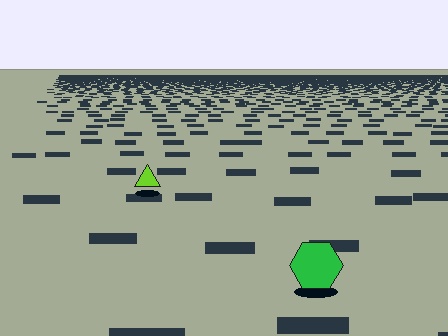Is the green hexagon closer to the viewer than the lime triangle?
Yes. The green hexagon is closer — you can tell from the texture gradient: the ground texture is coarser near it.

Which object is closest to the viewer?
The green hexagon is closest. The texture marks near it are larger and more spread out.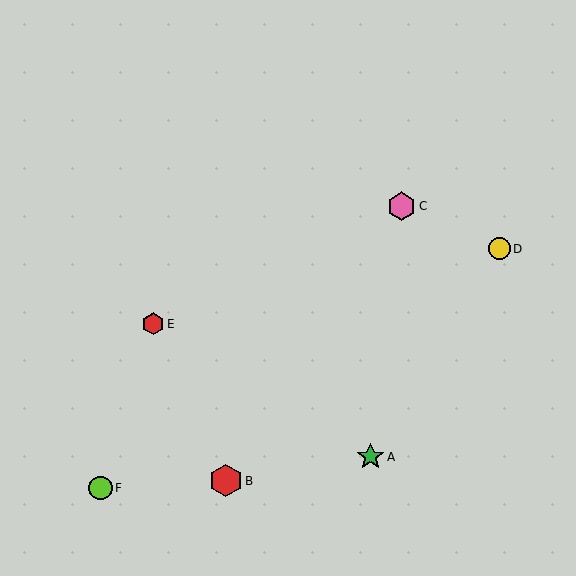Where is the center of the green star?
The center of the green star is at (370, 457).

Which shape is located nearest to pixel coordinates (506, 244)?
The yellow circle (labeled D) at (499, 249) is nearest to that location.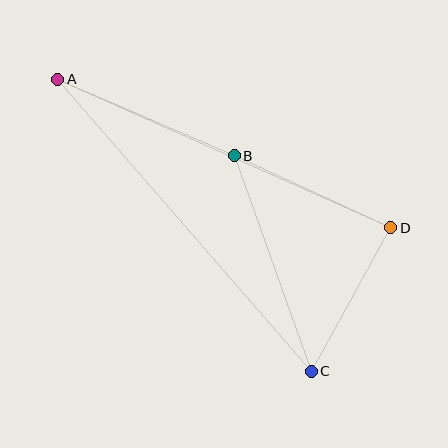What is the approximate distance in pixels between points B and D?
The distance between B and D is approximately 172 pixels.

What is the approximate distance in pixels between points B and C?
The distance between B and C is approximately 229 pixels.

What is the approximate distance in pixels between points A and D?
The distance between A and D is approximately 365 pixels.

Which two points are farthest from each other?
Points A and C are farthest from each other.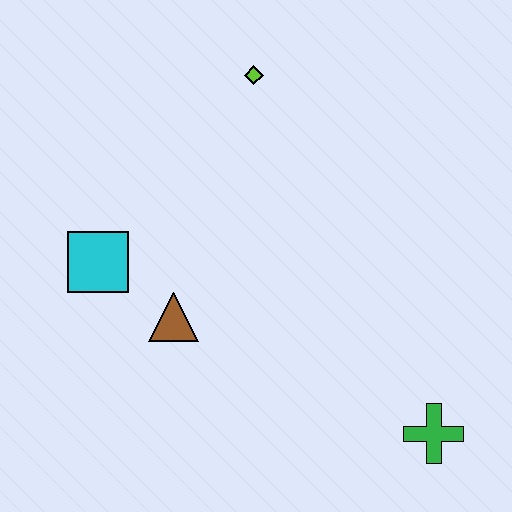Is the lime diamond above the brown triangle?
Yes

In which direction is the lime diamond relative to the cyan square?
The lime diamond is above the cyan square.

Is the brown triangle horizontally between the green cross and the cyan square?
Yes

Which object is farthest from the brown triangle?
The green cross is farthest from the brown triangle.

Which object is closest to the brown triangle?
The cyan square is closest to the brown triangle.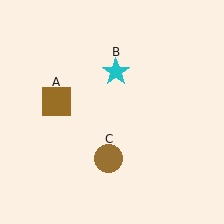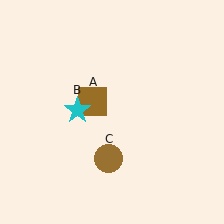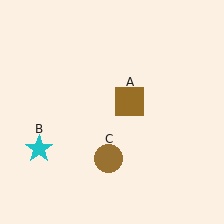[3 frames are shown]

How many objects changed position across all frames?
2 objects changed position: brown square (object A), cyan star (object B).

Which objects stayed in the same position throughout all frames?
Brown circle (object C) remained stationary.